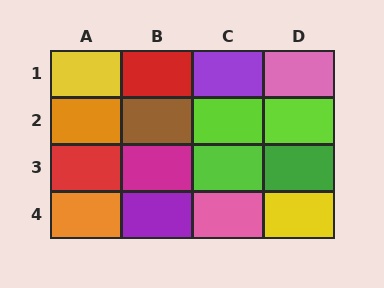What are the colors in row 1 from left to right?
Yellow, red, purple, pink.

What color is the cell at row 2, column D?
Lime.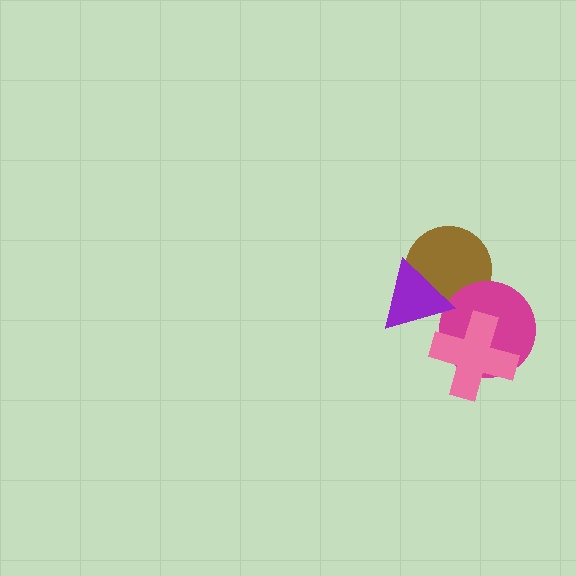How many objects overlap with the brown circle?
2 objects overlap with the brown circle.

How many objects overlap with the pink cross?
1 object overlaps with the pink cross.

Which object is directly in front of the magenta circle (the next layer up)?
The purple triangle is directly in front of the magenta circle.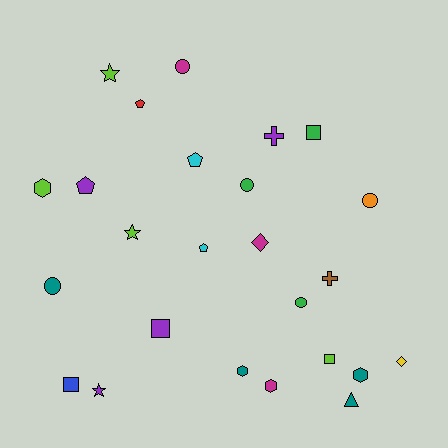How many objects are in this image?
There are 25 objects.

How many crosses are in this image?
There are 2 crosses.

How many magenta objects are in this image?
There are 3 magenta objects.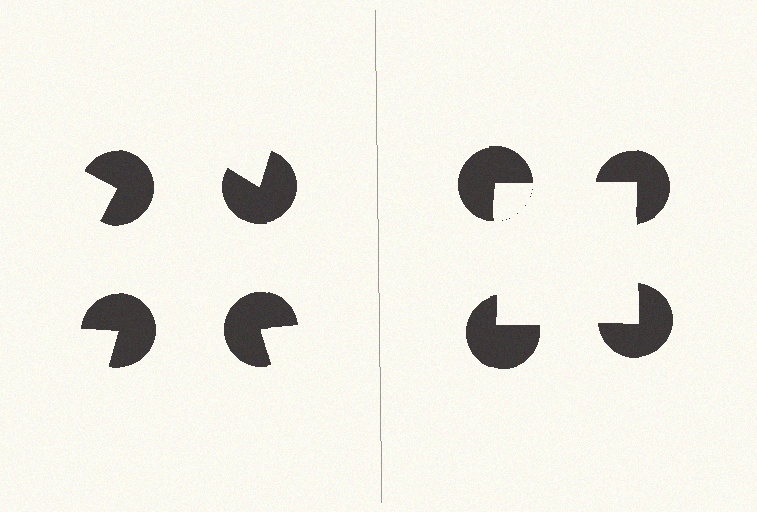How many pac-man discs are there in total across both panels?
8 — 4 on each side.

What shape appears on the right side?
An illusory square.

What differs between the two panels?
The pac-man discs are positioned identically on both sides; only the wedge orientations differ. On the right they align to a square; on the left they are misaligned.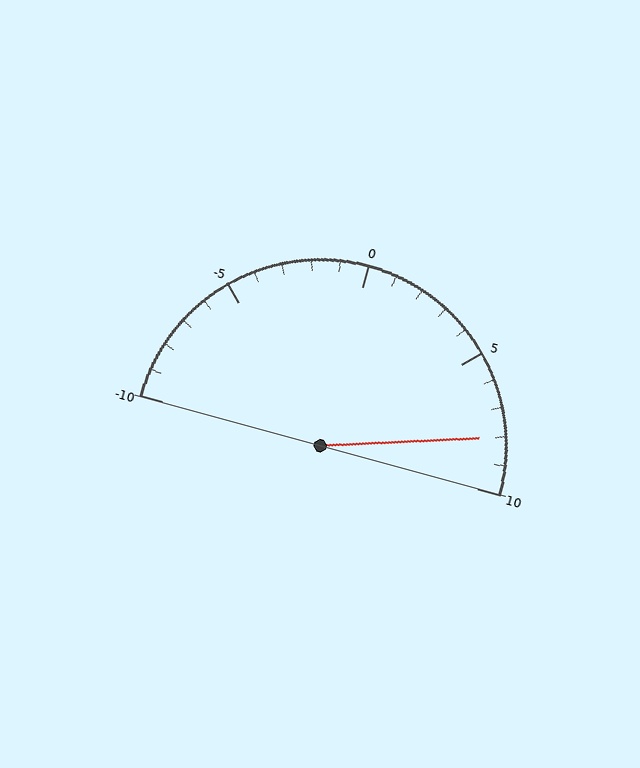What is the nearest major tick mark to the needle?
The nearest major tick mark is 10.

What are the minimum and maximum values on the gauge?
The gauge ranges from -10 to 10.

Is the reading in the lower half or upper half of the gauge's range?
The reading is in the upper half of the range (-10 to 10).